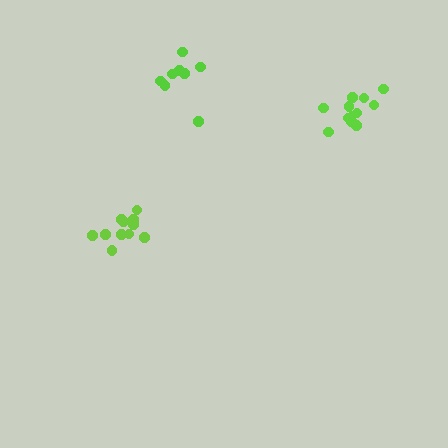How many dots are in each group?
Group 1: 8 dots, Group 2: 12 dots, Group 3: 11 dots (31 total).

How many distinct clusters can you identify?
There are 3 distinct clusters.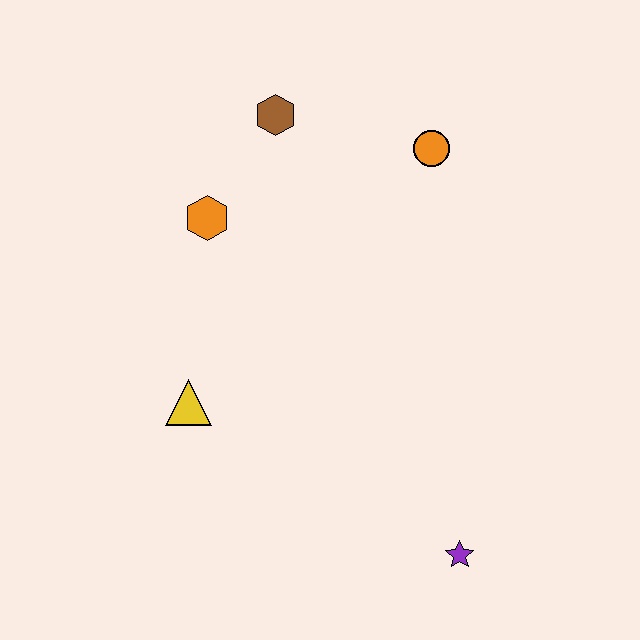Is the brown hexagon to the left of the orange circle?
Yes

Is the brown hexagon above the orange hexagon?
Yes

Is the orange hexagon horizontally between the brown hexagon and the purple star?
No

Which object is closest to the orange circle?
The brown hexagon is closest to the orange circle.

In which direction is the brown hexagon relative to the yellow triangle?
The brown hexagon is above the yellow triangle.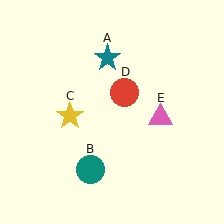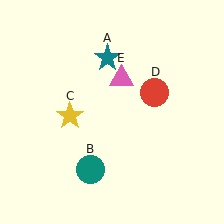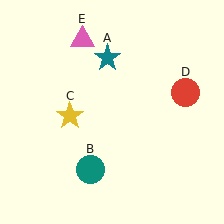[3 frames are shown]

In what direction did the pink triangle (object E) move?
The pink triangle (object E) moved up and to the left.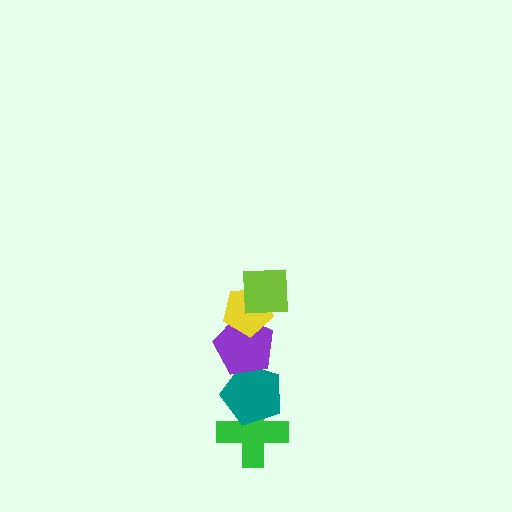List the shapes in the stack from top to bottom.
From top to bottom: the lime square, the yellow pentagon, the purple pentagon, the teal pentagon, the green cross.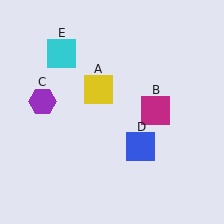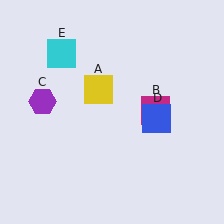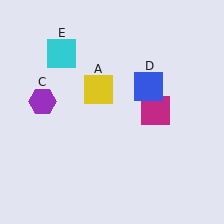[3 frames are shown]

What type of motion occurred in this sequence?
The blue square (object D) rotated counterclockwise around the center of the scene.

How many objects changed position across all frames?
1 object changed position: blue square (object D).